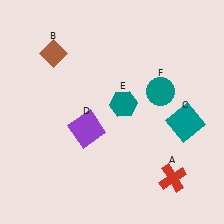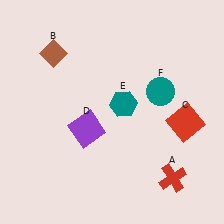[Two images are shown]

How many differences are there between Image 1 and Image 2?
There is 1 difference between the two images.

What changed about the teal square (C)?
In Image 1, C is teal. In Image 2, it changed to red.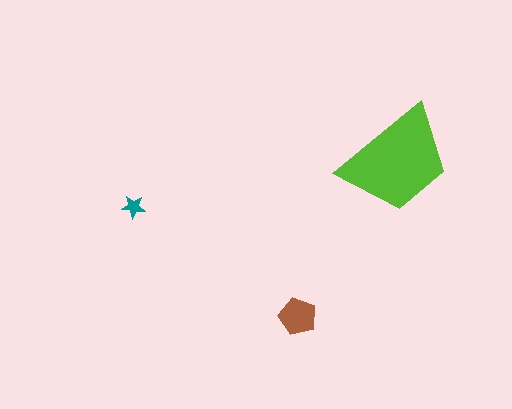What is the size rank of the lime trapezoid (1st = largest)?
1st.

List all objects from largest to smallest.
The lime trapezoid, the brown pentagon, the teal star.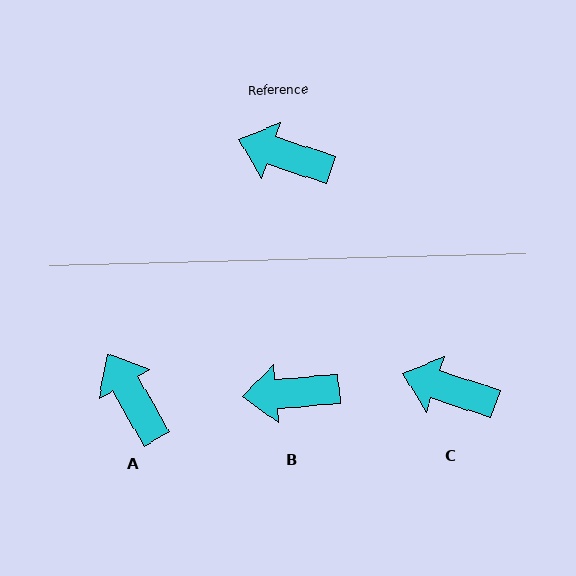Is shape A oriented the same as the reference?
No, it is off by about 42 degrees.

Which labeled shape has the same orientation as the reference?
C.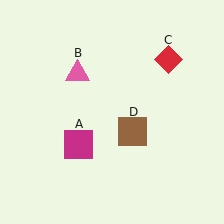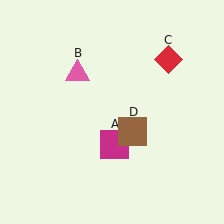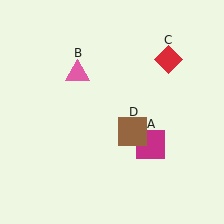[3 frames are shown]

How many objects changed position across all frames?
1 object changed position: magenta square (object A).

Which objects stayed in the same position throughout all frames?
Pink triangle (object B) and red diamond (object C) and brown square (object D) remained stationary.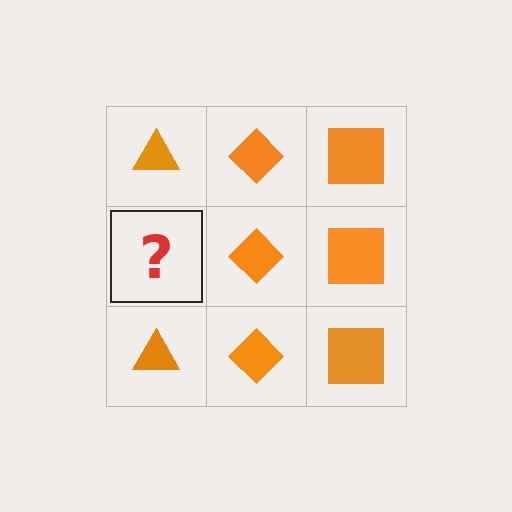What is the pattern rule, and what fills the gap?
The rule is that each column has a consistent shape. The gap should be filled with an orange triangle.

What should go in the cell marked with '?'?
The missing cell should contain an orange triangle.